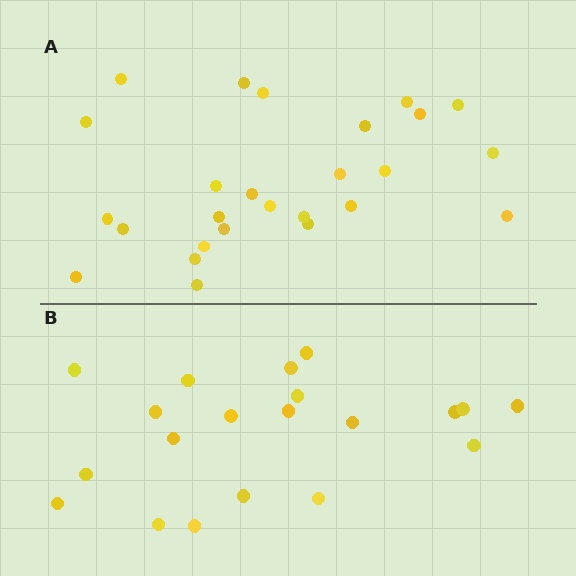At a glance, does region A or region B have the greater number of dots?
Region A (the top region) has more dots.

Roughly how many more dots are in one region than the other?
Region A has about 6 more dots than region B.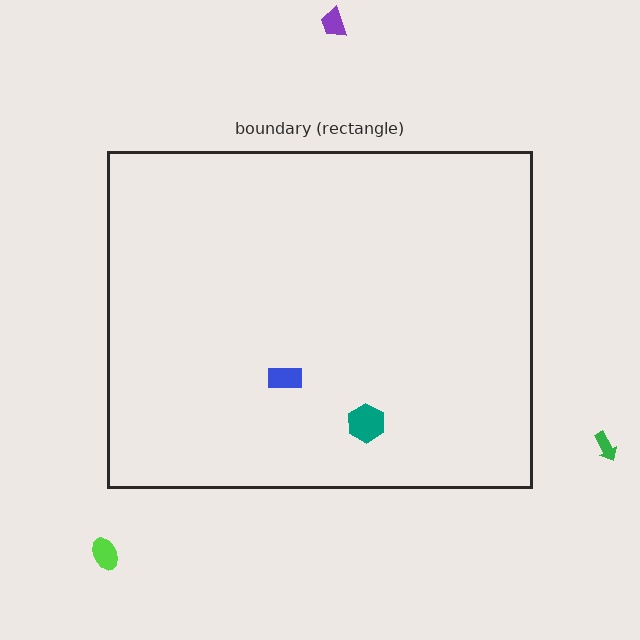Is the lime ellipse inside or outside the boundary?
Outside.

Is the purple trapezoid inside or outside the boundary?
Outside.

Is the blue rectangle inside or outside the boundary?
Inside.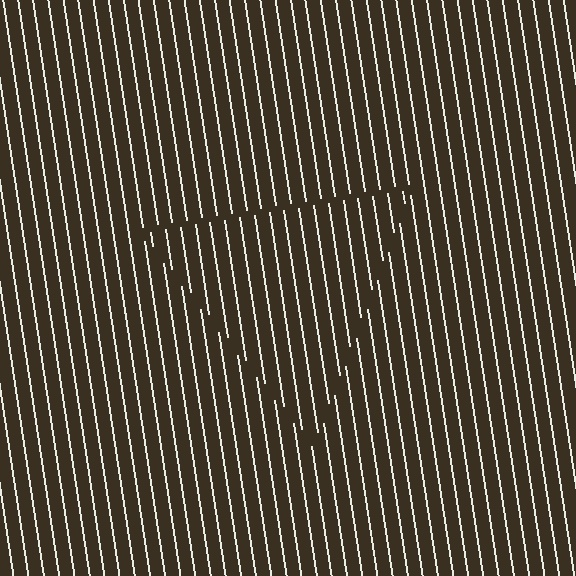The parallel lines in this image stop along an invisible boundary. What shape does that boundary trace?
An illusory triangle. The interior of the shape contains the same grating, shifted by half a period — the contour is defined by the phase discontinuity where line-ends from the inner and outer gratings abut.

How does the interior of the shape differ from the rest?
The interior of the shape contains the same grating, shifted by half a period — the contour is defined by the phase discontinuity where line-ends from the inner and outer gratings abut.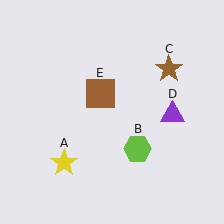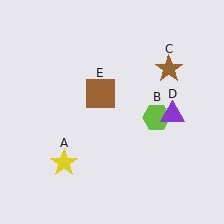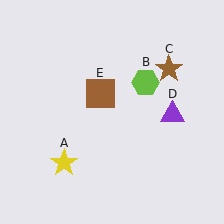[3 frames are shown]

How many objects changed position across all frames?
1 object changed position: lime hexagon (object B).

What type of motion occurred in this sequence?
The lime hexagon (object B) rotated counterclockwise around the center of the scene.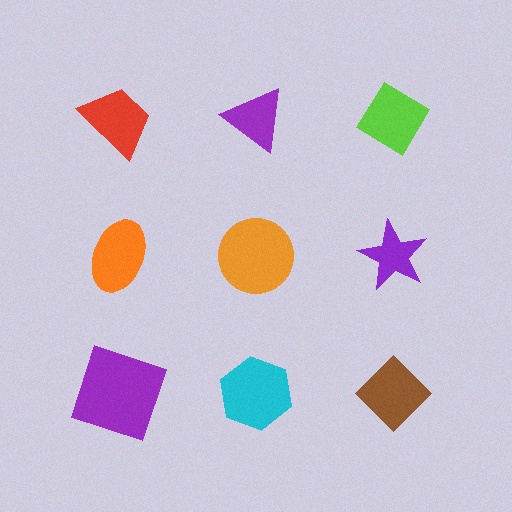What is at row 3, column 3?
A brown diamond.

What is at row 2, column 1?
An orange ellipse.